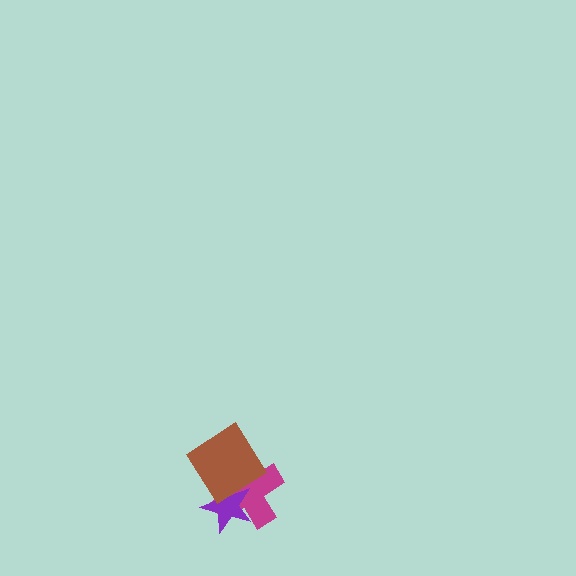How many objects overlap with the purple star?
2 objects overlap with the purple star.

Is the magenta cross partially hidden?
Yes, it is partially covered by another shape.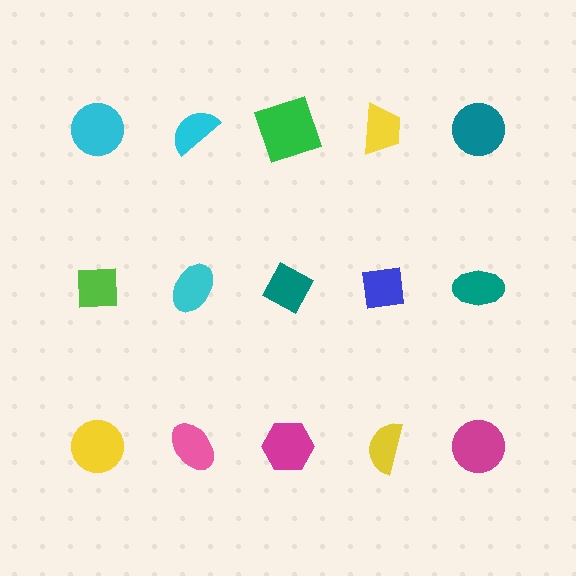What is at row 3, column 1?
A yellow circle.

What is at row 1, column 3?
A green square.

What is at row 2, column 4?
A blue square.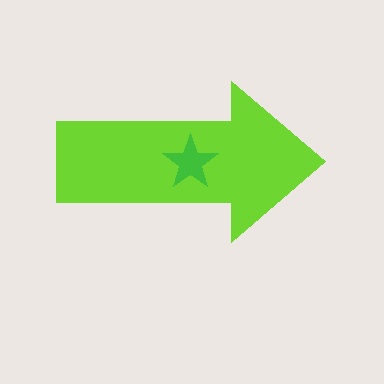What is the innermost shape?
The green star.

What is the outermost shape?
The lime arrow.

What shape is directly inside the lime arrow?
The green star.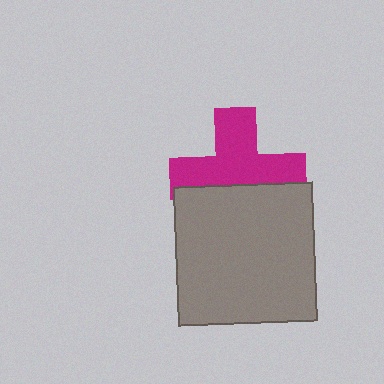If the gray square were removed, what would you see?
You would see the complete magenta cross.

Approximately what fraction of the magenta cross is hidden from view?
Roughly 40% of the magenta cross is hidden behind the gray square.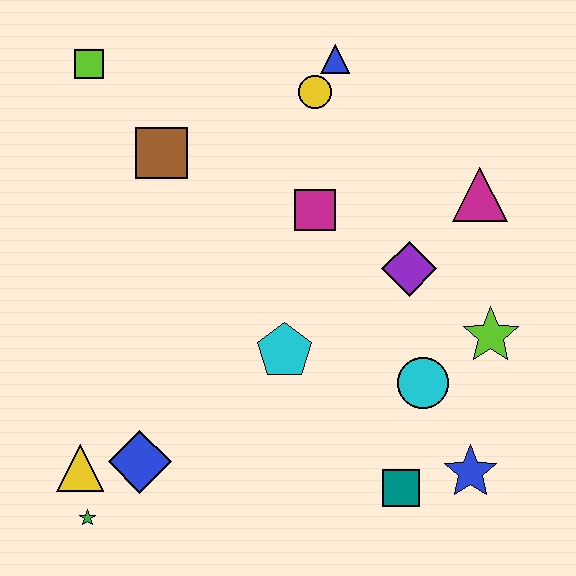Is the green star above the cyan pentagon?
No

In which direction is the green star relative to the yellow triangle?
The green star is below the yellow triangle.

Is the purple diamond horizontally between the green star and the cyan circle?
Yes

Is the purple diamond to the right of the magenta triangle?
No